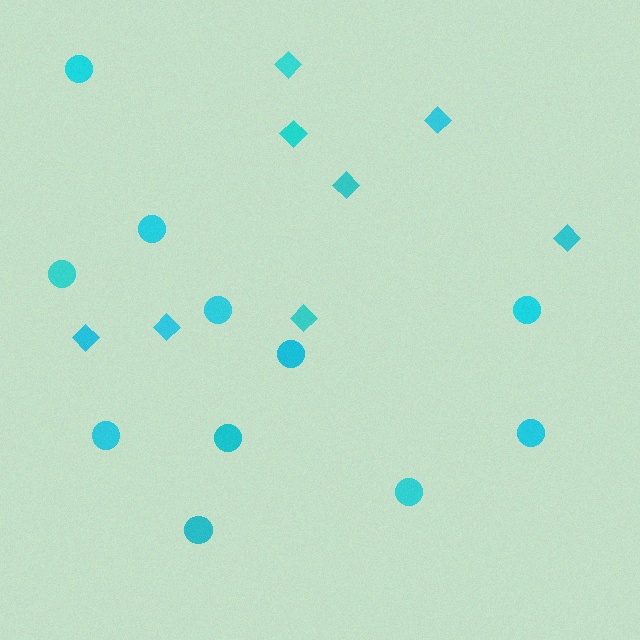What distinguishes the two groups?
There are 2 groups: one group of diamonds (8) and one group of circles (11).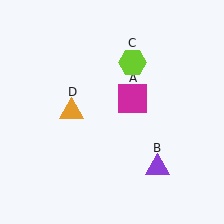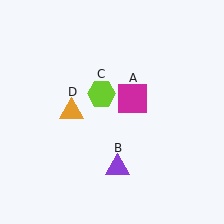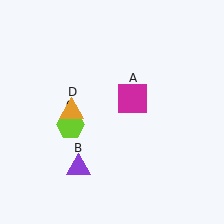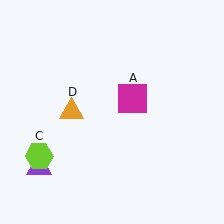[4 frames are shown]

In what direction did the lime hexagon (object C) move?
The lime hexagon (object C) moved down and to the left.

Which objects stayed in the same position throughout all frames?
Magenta square (object A) and orange triangle (object D) remained stationary.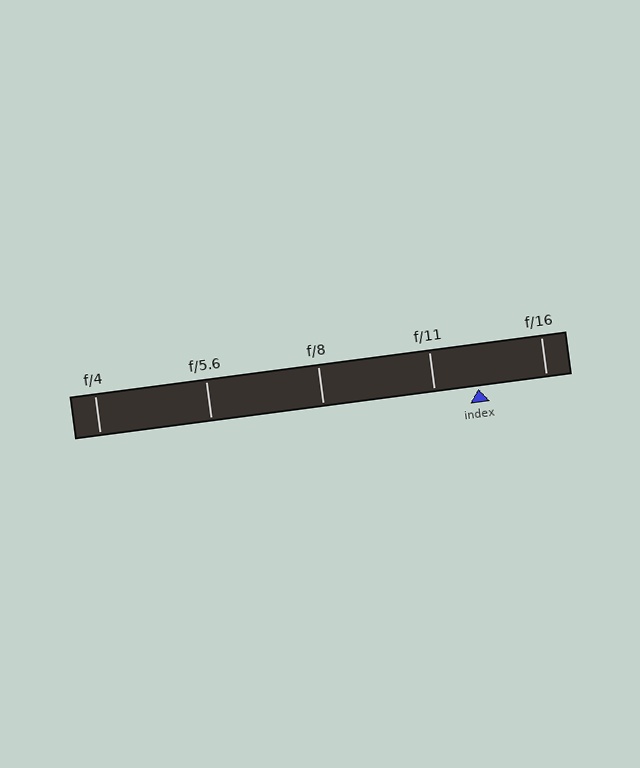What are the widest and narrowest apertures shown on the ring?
The widest aperture shown is f/4 and the narrowest is f/16.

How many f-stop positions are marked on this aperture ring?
There are 5 f-stop positions marked.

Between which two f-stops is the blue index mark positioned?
The index mark is between f/11 and f/16.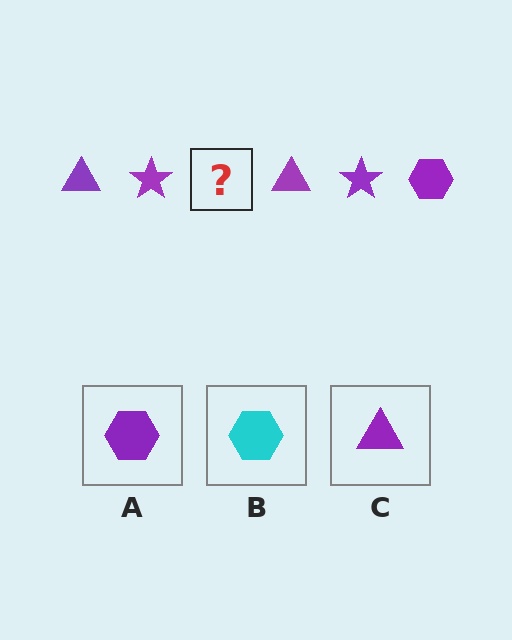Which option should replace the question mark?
Option A.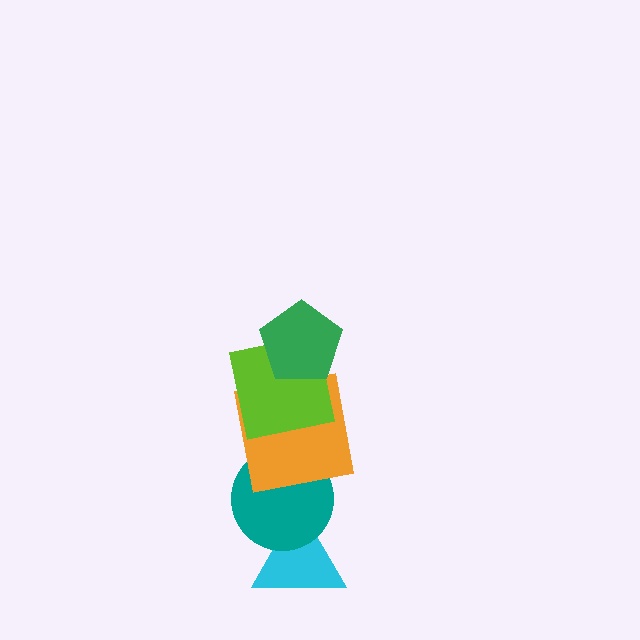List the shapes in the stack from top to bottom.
From top to bottom: the green pentagon, the lime square, the orange square, the teal circle, the cyan triangle.